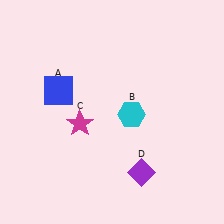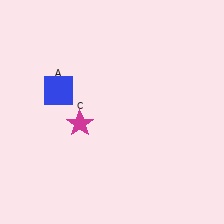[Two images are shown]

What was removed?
The cyan hexagon (B), the purple diamond (D) were removed in Image 2.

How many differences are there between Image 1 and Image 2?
There are 2 differences between the two images.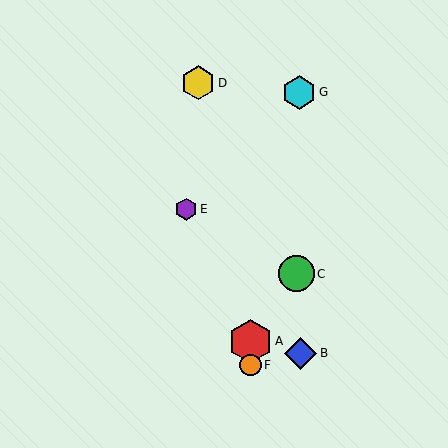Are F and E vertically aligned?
No, F is at x≈250 and E is at x≈186.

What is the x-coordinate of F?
Object F is at x≈250.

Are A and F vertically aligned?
Yes, both are at x≈250.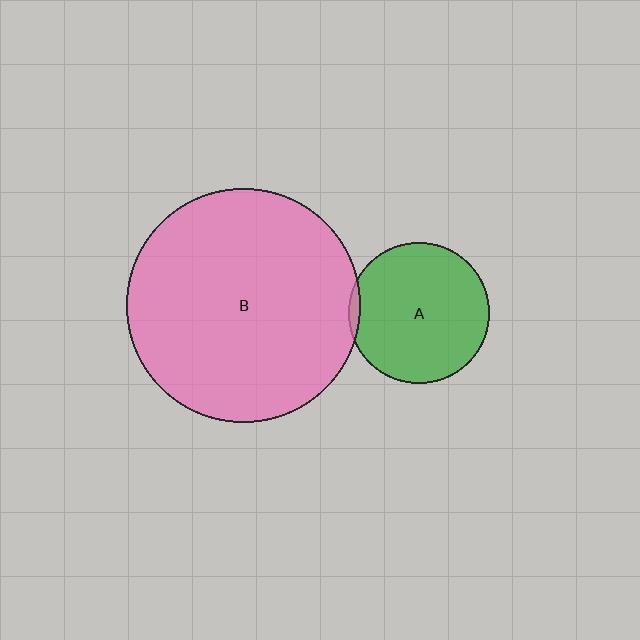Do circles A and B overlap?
Yes.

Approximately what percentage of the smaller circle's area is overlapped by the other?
Approximately 5%.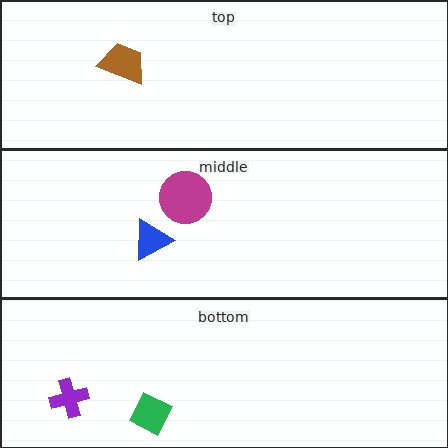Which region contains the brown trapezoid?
The top region.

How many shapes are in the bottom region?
2.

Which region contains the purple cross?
The bottom region.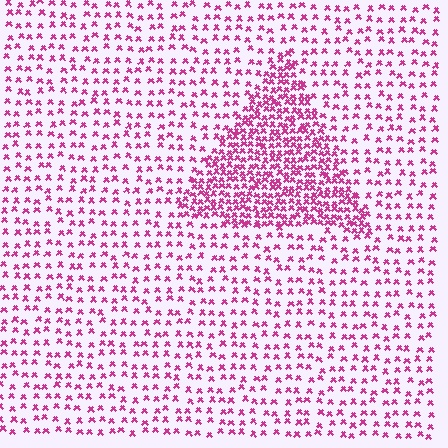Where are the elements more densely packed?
The elements are more densely packed inside the triangle boundary.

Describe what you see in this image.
The image contains small magenta elements arranged at two different densities. A triangle-shaped region is visible where the elements are more densely packed than the surrounding area.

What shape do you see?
I see a triangle.